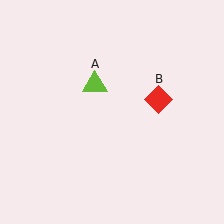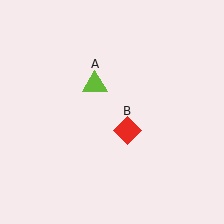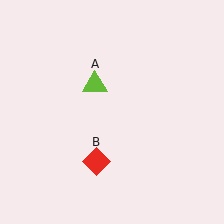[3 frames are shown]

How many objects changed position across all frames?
1 object changed position: red diamond (object B).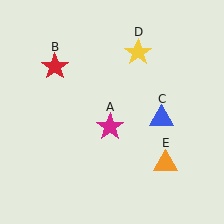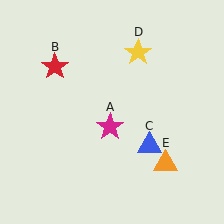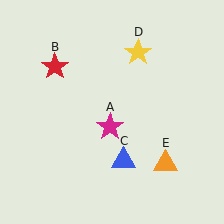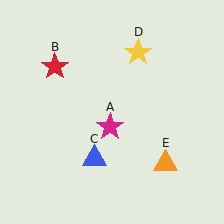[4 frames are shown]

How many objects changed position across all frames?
1 object changed position: blue triangle (object C).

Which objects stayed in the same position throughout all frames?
Magenta star (object A) and red star (object B) and yellow star (object D) and orange triangle (object E) remained stationary.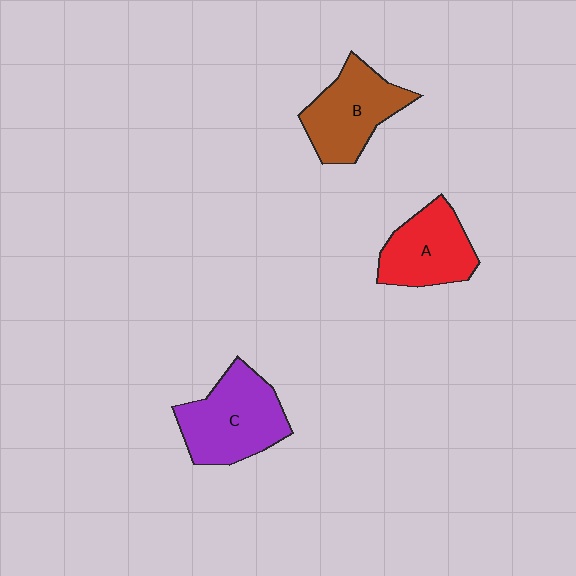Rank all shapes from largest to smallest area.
From largest to smallest: C (purple), B (brown), A (red).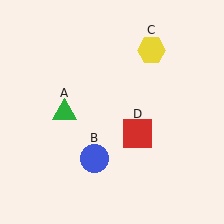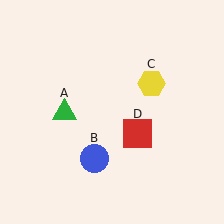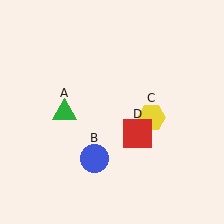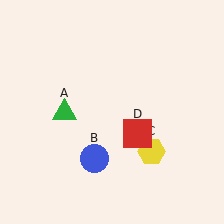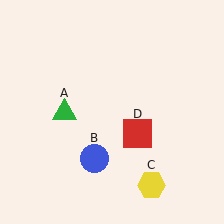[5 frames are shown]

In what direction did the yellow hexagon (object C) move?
The yellow hexagon (object C) moved down.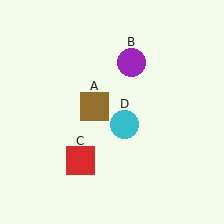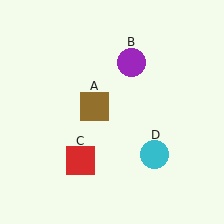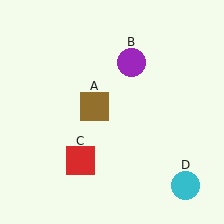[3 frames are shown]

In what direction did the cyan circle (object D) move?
The cyan circle (object D) moved down and to the right.